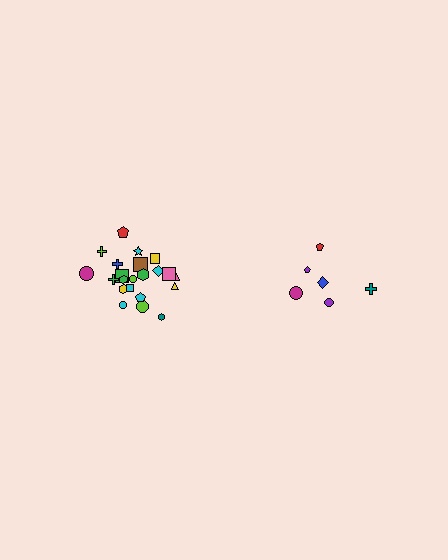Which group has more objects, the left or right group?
The left group.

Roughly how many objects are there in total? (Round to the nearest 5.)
Roughly 30 objects in total.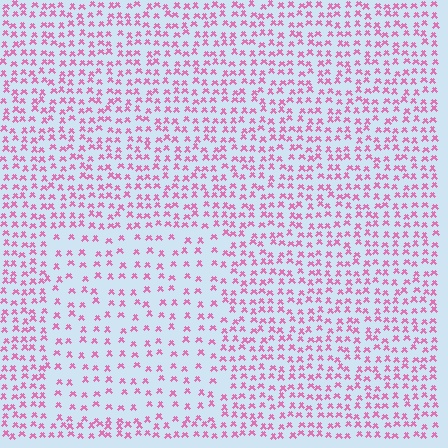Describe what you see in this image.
The image contains small pink elements arranged at two different densities. A rectangle-shaped region is visible where the elements are less densely packed than the surrounding area.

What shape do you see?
I see a rectangle.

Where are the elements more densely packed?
The elements are more densely packed outside the rectangle boundary.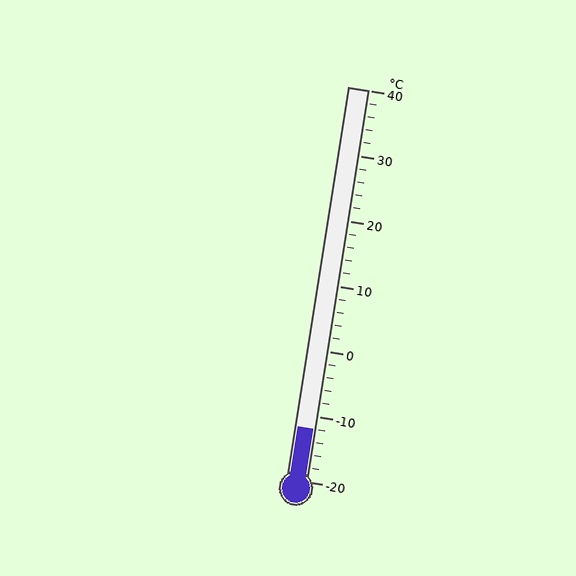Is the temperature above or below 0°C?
The temperature is below 0°C.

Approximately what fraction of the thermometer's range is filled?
The thermometer is filled to approximately 15% of its range.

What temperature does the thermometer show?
The thermometer shows approximately -12°C.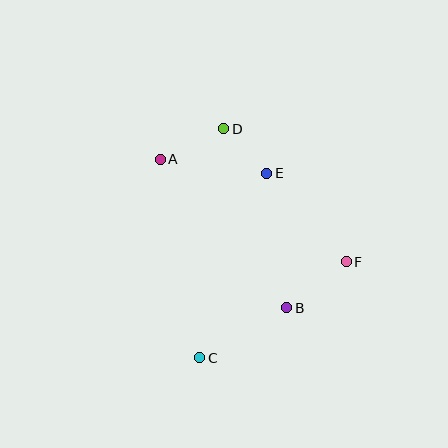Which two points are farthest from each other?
Points C and D are farthest from each other.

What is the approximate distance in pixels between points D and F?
The distance between D and F is approximately 181 pixels.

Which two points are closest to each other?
Points D and E are closest to each other.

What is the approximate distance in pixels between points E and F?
The distance between E and F is approximately 119 pixels.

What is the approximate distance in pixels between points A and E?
The distance between A and E is approximately 107 pixels.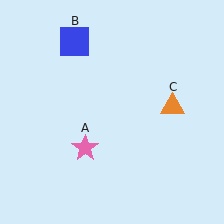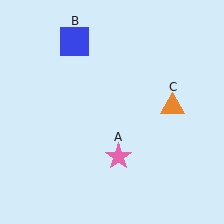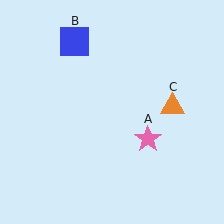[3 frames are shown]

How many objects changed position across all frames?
1 object changed position: pink star (object A).